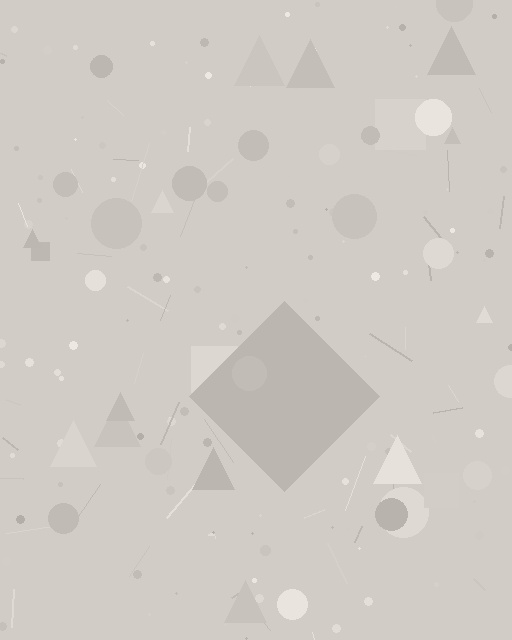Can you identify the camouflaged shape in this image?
The camouflaged shape is a diamond.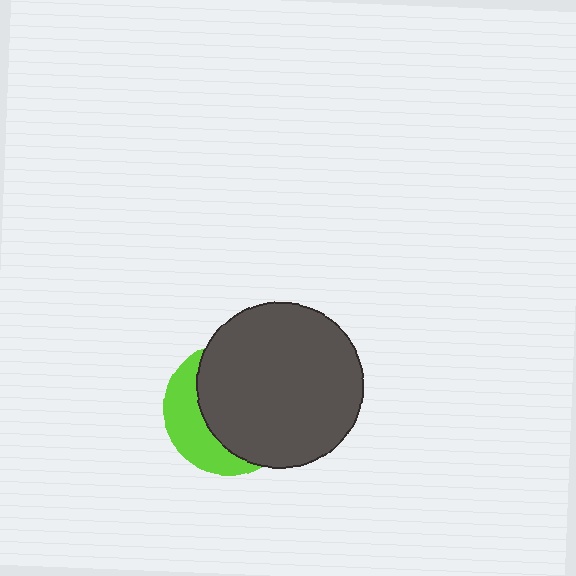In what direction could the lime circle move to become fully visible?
The lime circle could move left. That would shift it out from behind the dark gray circle entirely.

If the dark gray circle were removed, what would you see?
You would see the complete lime circle.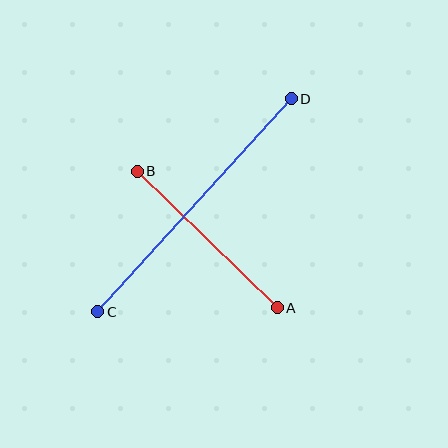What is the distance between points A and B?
The distance is approximately 195 pixels.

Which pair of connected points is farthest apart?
Points C and D are farthest apart.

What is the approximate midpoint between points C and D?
The midpoint is at approximately (195, 205) pixels.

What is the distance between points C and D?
The distance is approximately 288 pixels.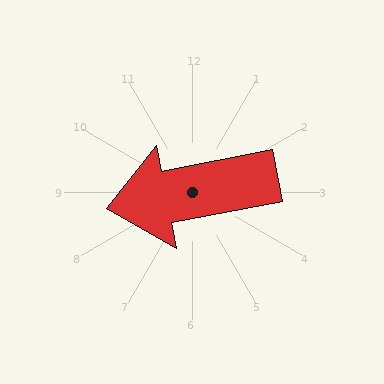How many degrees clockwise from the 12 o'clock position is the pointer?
Approximately 259 degrees.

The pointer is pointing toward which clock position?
Roughly 9 o'clock.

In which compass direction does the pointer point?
West.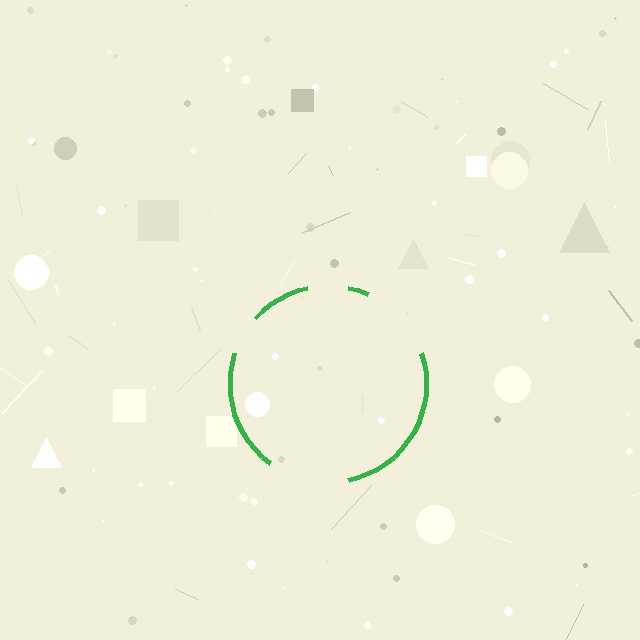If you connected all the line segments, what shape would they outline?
They would outline a circle.